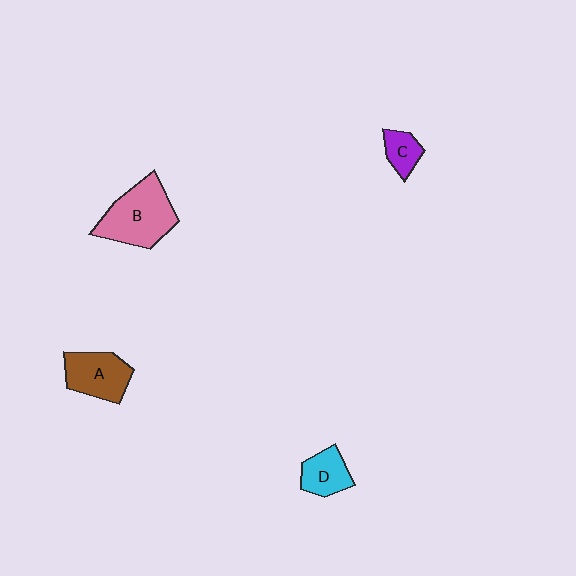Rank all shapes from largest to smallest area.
From largest to smallest: B (pink), A (brown), D (cyan), C (purple).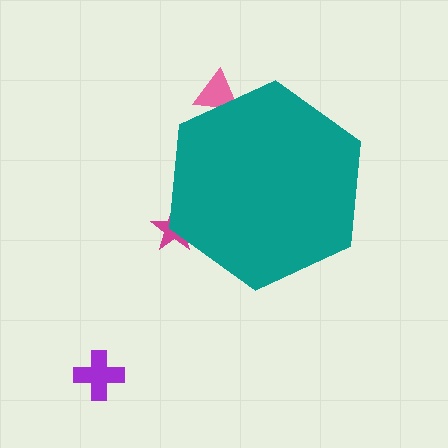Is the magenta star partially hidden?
Yes, the magenta star is partially hidden behind the teal hexagon.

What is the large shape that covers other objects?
A teal hexagon.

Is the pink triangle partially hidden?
Yes, the pink triangle is partially hidden behind the teal hexagon.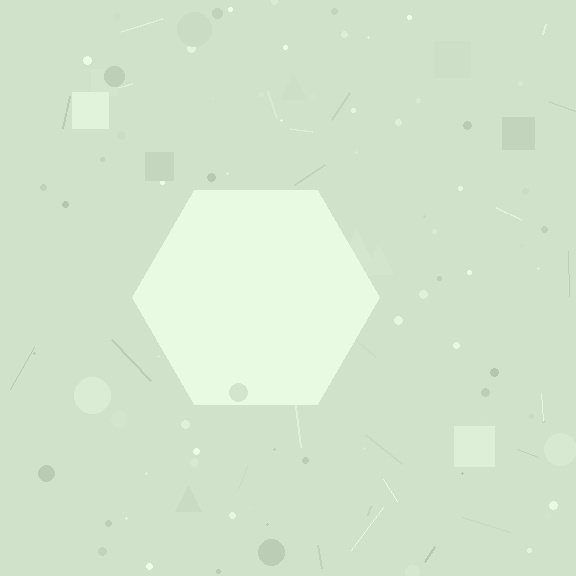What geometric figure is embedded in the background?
A hexagon is embedded in the background.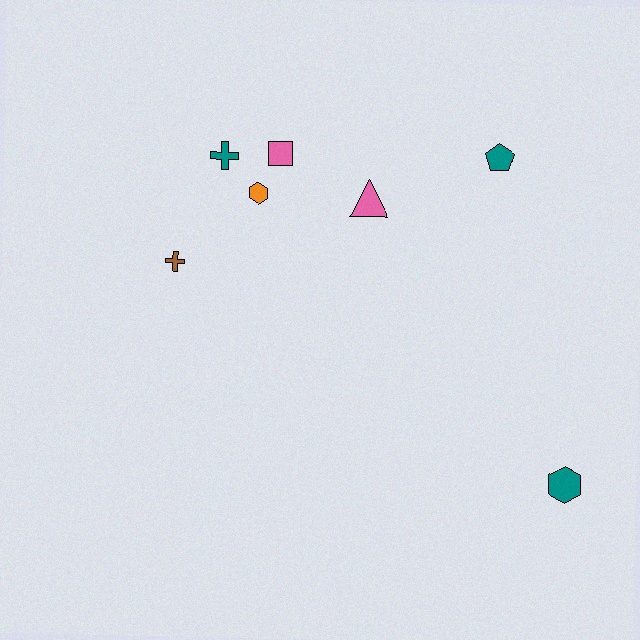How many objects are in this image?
There are 7 objects.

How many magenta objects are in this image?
There are no magenta objects.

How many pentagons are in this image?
There is 1 pentagon.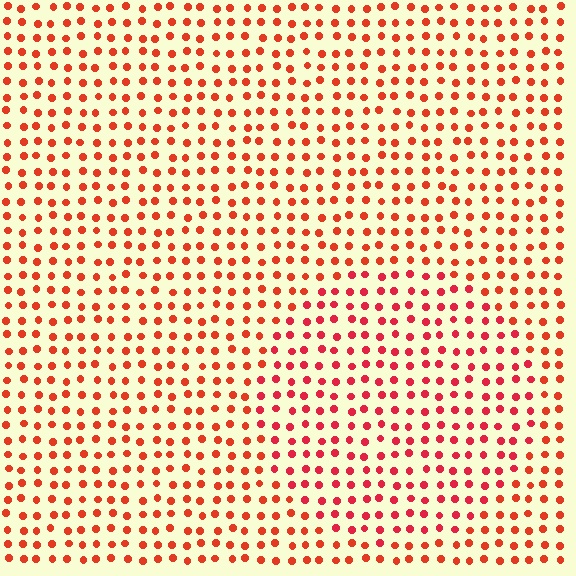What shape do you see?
I see a circle.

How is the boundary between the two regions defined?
The boundary is defined purely by a slight shift in hue (about 18 degrees). Spacing, size, and orientation are identical on both sides.